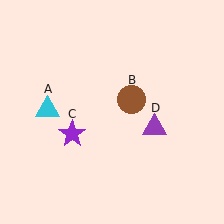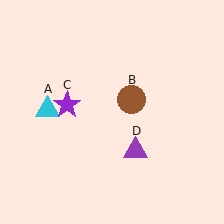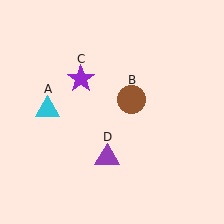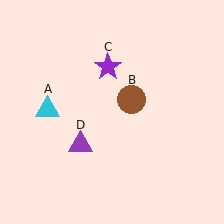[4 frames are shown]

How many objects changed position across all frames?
2 objects changed position: purple star (object C), purple triangle (object D).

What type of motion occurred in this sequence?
The purple star (object C), purple triangle (object D) rotated clockwise around the center of the scene.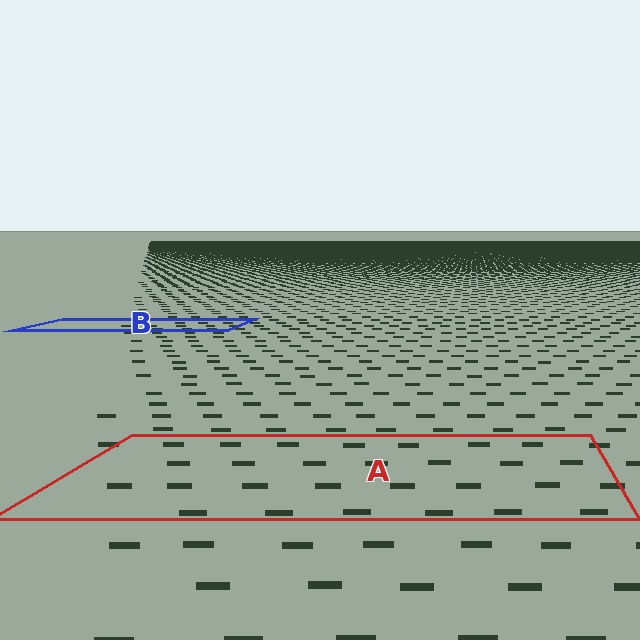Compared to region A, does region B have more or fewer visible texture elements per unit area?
Region B has more texture elements per unit area — they are packed more densely because it is farther away.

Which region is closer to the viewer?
Region A is closer. The texture elements there are larger and more spread out.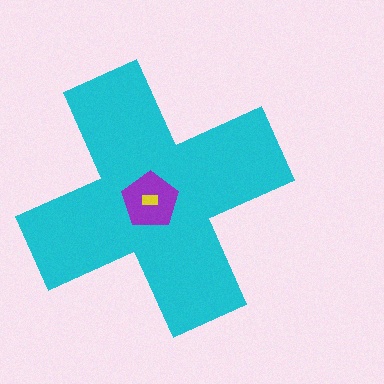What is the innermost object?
The yellow rectangle.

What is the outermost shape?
The cyan cross.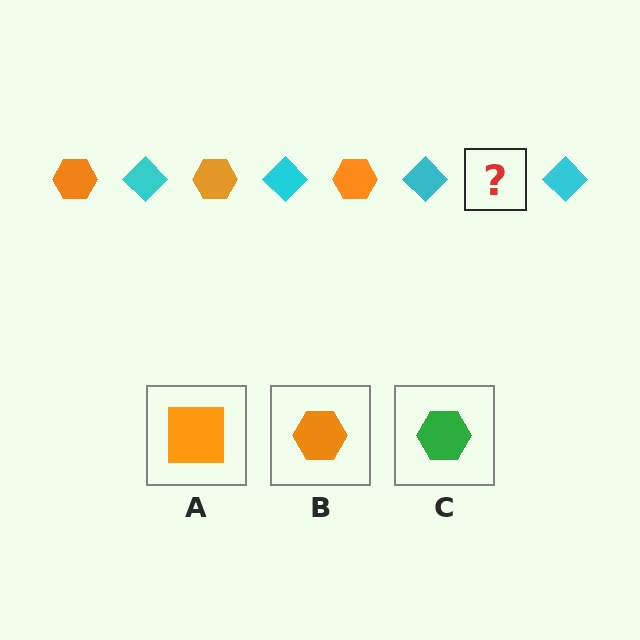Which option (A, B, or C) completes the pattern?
B.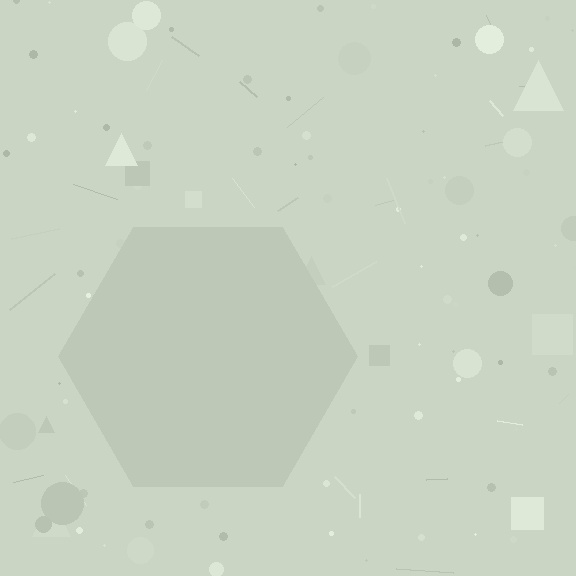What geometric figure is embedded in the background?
A hexagon is embedded in the background.